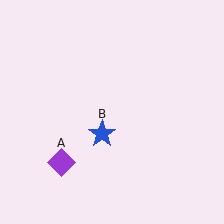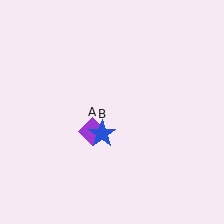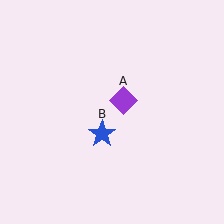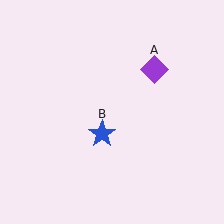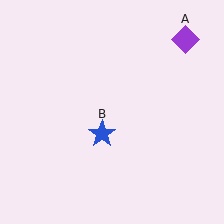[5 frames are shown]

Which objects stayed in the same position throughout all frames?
Blue star (object B) remained stationary.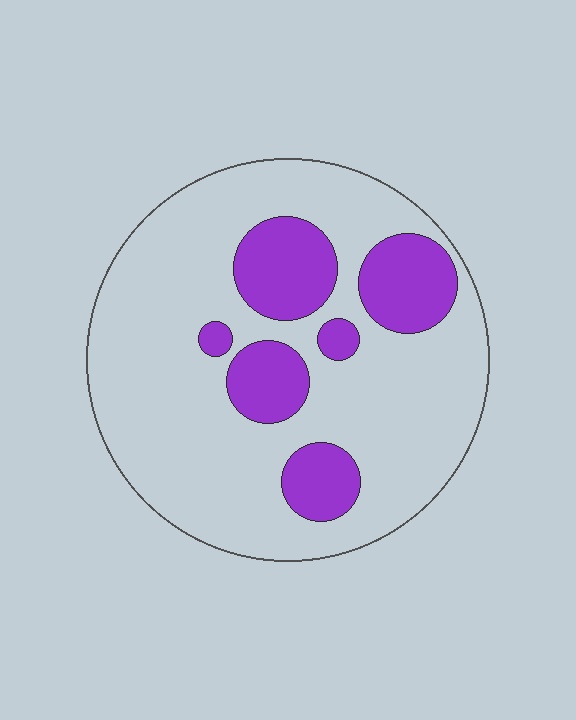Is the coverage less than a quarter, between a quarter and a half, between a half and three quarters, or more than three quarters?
Less than a quarter.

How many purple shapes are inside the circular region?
6.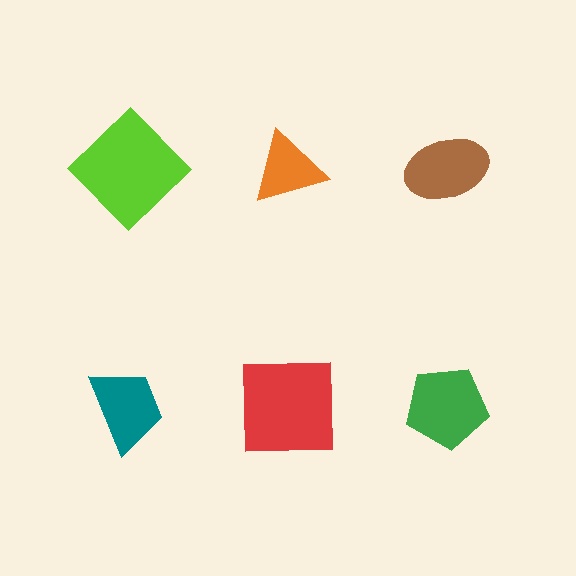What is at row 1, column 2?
An orange triangle.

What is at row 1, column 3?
A brown ellipse.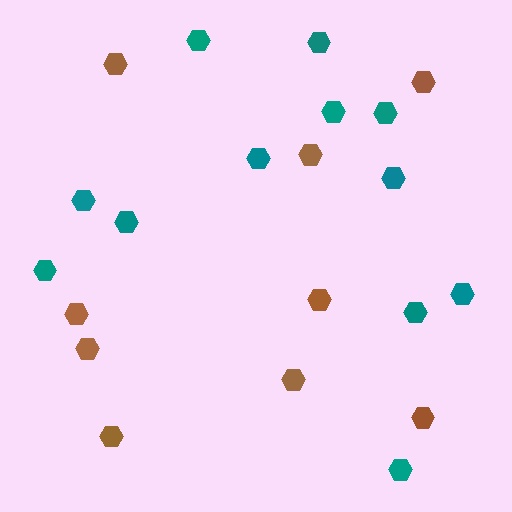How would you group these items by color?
There are 2 groups: one group of teal hexagons (12) and one group of brown hexagons (9).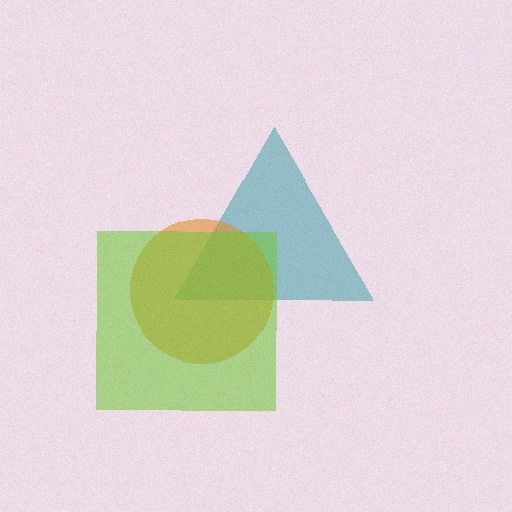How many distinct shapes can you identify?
There are 3 distinct shapes: a teal triangle, an orange circle, a lime square.